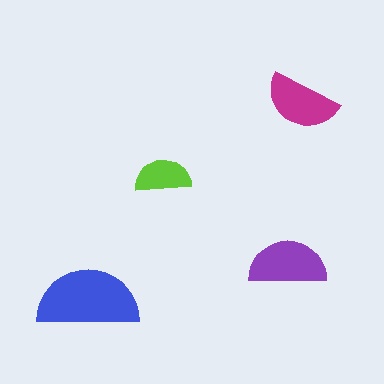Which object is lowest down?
The blue semicircle is bottommost.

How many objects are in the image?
There are 4 objects in the image.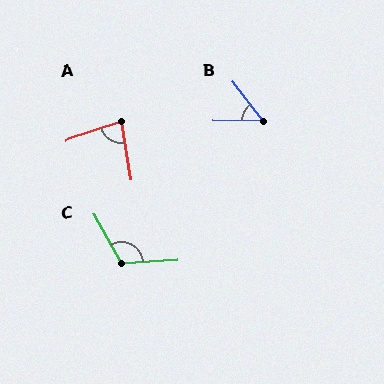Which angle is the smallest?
B, at approximately 53 degrees.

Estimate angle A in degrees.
Approximately 81 degrees.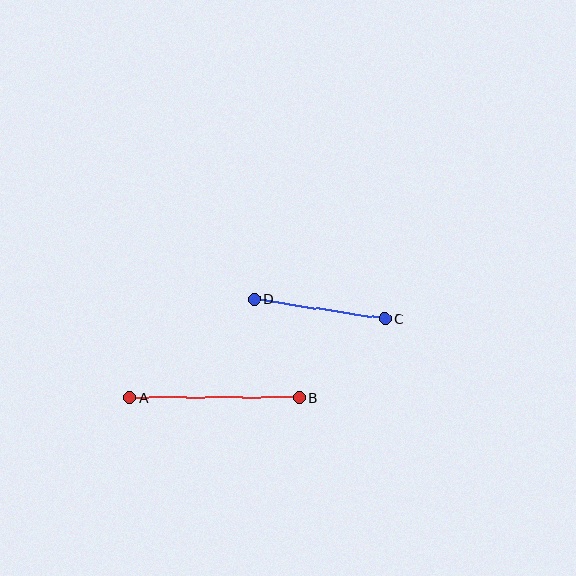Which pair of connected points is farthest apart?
Points A and B are farthest apart.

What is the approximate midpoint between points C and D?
The midpoint is at approximately (319, 309) pixels.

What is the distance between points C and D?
The distance is approximately 132 pixels.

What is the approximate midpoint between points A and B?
The midpoint is at approximately (214, 398) pixels.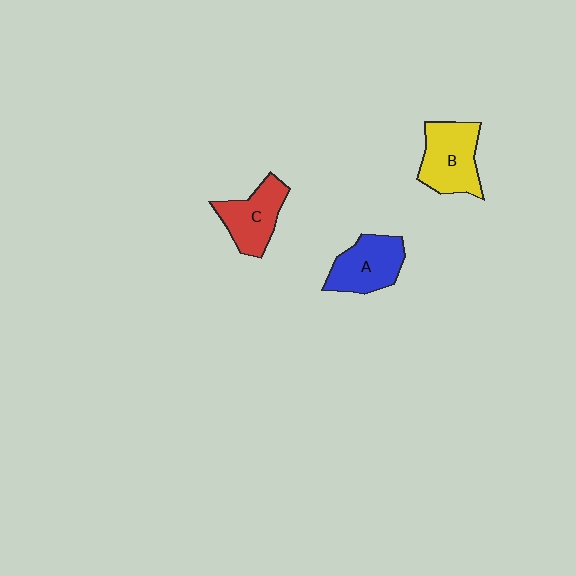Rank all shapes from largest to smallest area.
From largest to smallest: B (yellow), A (blue), C (red).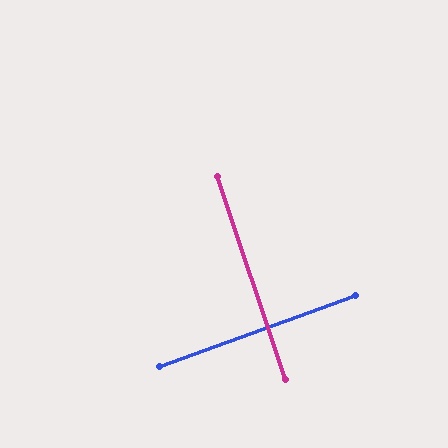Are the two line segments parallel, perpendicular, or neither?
Perpendicular — they meet at approximately 88°.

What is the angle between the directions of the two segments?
Approximately 88 degrees.